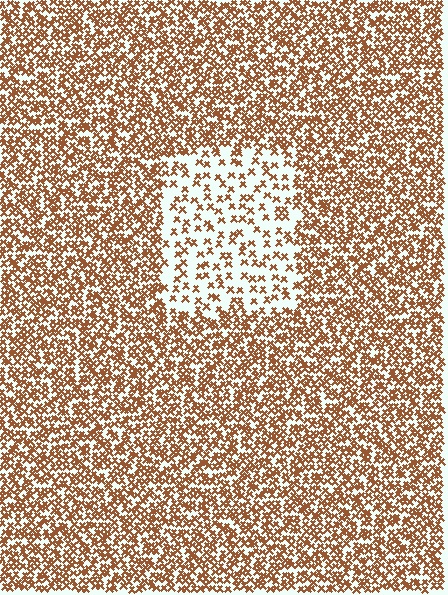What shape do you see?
I see a rectangle.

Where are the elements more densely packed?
The elements are more densely packed outside the rectangle boundary.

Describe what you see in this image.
The image contains small brown elements arranged at two different densities. A rectangle-shaped region is visible where the elements are less densely packed than the surrounding area.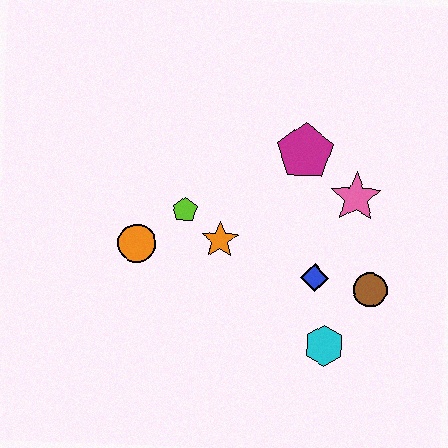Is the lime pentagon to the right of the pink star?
No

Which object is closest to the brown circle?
The blue diamond is closest to the brown circle.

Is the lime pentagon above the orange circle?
Yes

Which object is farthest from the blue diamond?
The orange circle is farthest from the blue diamond.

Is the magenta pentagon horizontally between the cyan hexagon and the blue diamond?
No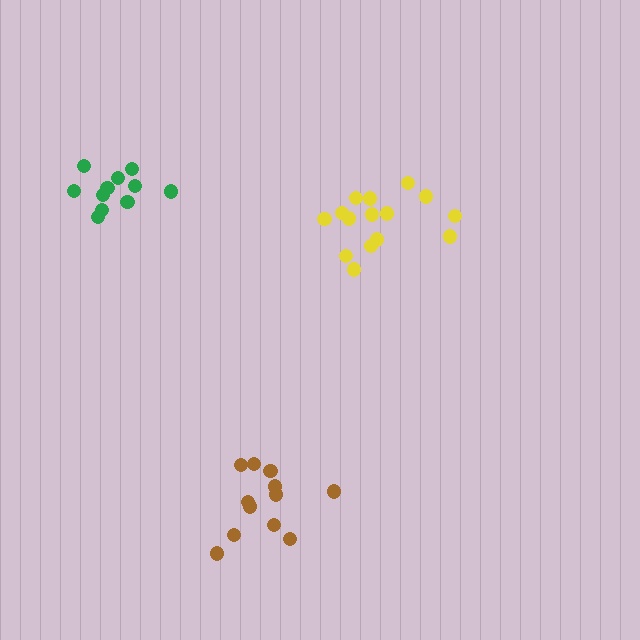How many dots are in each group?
Group 1: 12 dots, Group 2: 15 dots, Group 3: 11 dots (38 total).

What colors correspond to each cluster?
The clusters are colored: brown, yellow, green.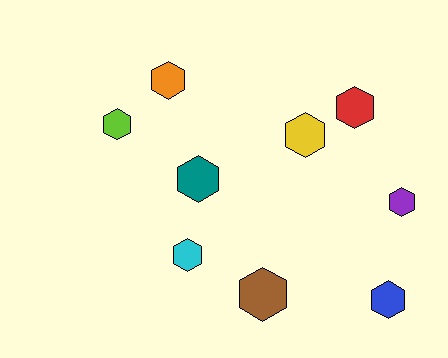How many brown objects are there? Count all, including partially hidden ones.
There is 1 brown object.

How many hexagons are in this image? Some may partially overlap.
There are 9 hexagons.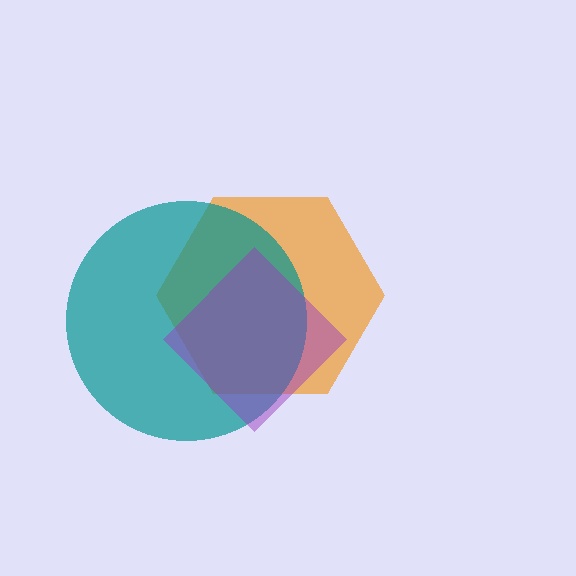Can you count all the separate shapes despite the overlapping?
Yes, there are 3 separate shapes.